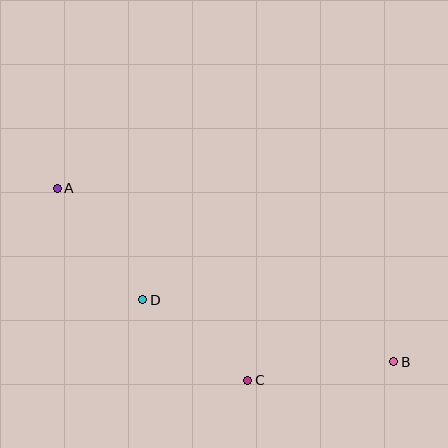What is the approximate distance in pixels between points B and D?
The distance between B and D is approximately 258 pixels.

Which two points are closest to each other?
Points C and D are closest to each other.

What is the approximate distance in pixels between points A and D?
The distance between A and D is approximately 141 pixels.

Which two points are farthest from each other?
Points A and B are farthest from each other.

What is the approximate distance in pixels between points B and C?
The distance between B and C is approximately 147 pixels.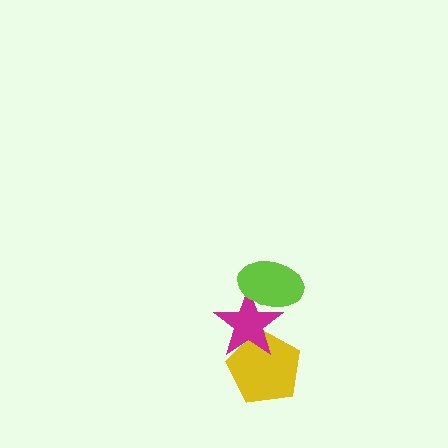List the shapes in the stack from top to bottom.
From top to bottom: the lime ellipse, the magenta star, the yellow pentagon.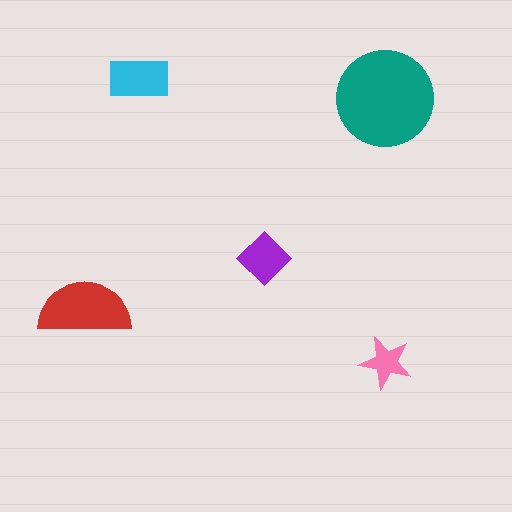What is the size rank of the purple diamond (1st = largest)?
4th.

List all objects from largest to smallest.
The teal circle, the red semicircle, the cyan rectangle, the purple diamond, the pink star.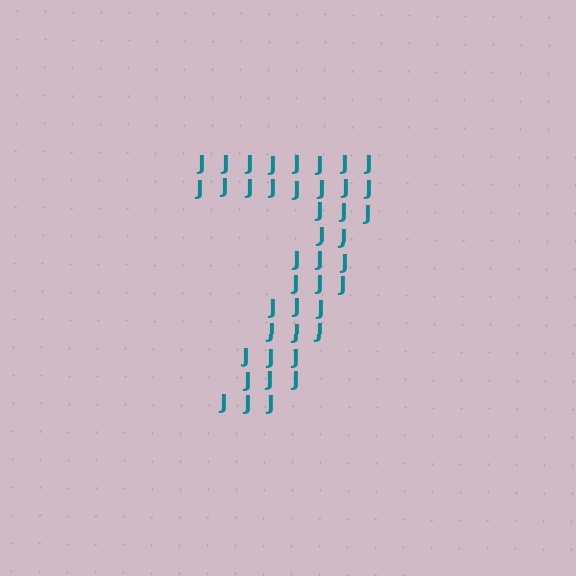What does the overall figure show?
The overall figure shows the digit 7.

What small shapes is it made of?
It is made of small letter J's.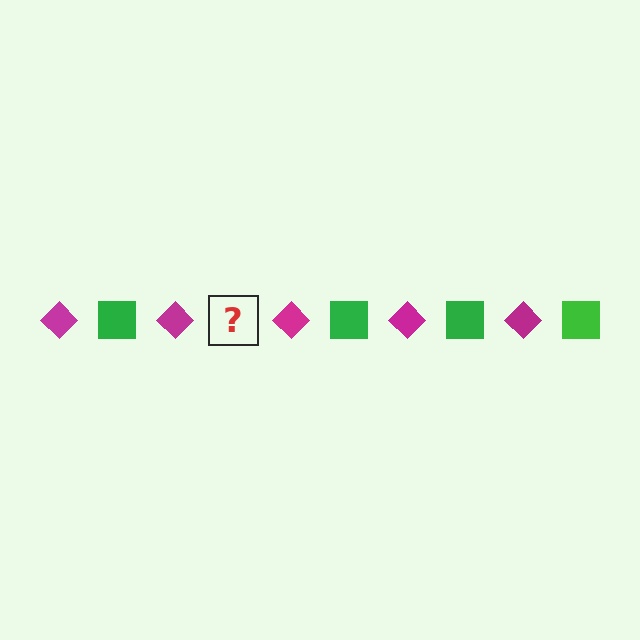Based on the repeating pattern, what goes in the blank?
The blank should be a green square.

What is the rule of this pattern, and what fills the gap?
The rule is that the pattern alternates between magenta diamond and green square. The gap should be filled with a green square.